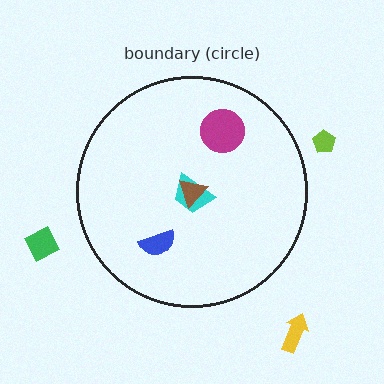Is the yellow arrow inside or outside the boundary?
Outside.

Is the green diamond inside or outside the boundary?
Outside.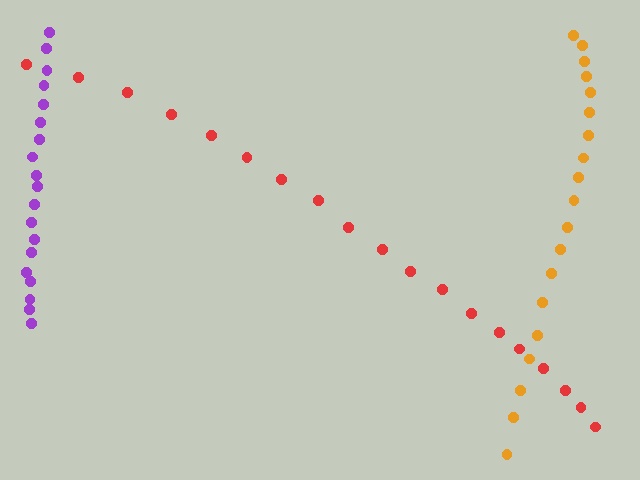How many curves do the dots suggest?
There are 3 distinct paths.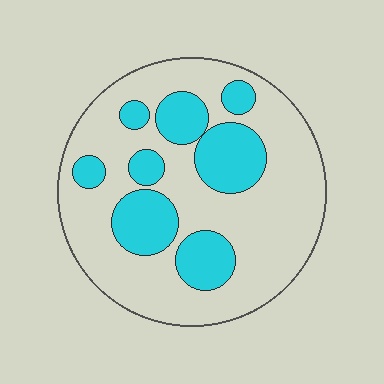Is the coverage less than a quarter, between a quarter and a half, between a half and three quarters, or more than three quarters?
Between a quarter and a half.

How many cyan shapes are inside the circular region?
8.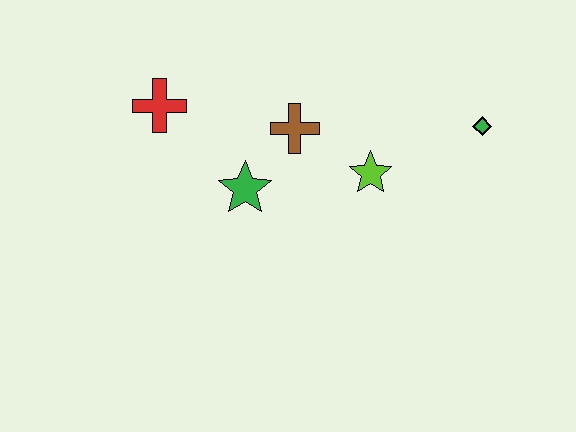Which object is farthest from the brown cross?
The green diamond is farthest from the brown cross.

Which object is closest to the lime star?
The brown cross is closest to the lime star.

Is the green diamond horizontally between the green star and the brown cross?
No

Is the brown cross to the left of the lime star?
Yes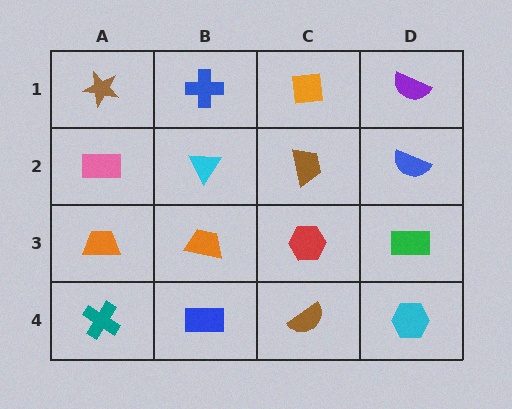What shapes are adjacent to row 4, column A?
An orange trapezoid (row 3, column A), a blue rectangle (row 4, column B).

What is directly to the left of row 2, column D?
A brown trapezoid.